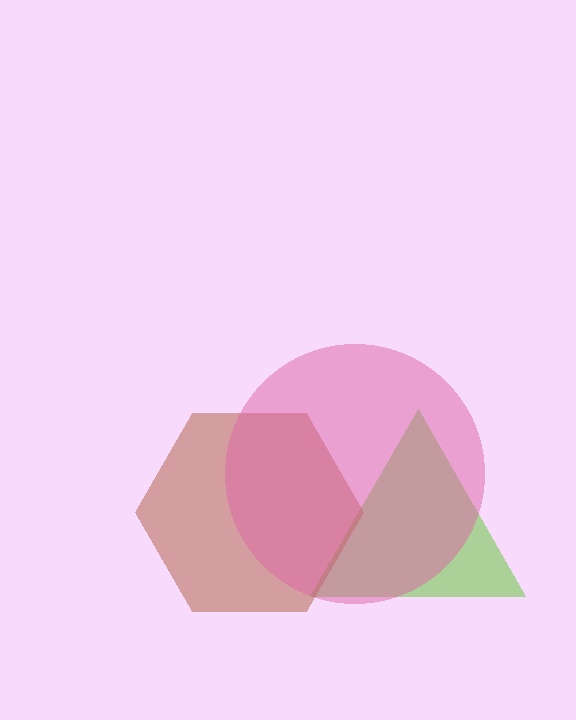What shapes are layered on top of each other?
The layered shapes are: a lime triangle, a brown hexagon, a pink circle.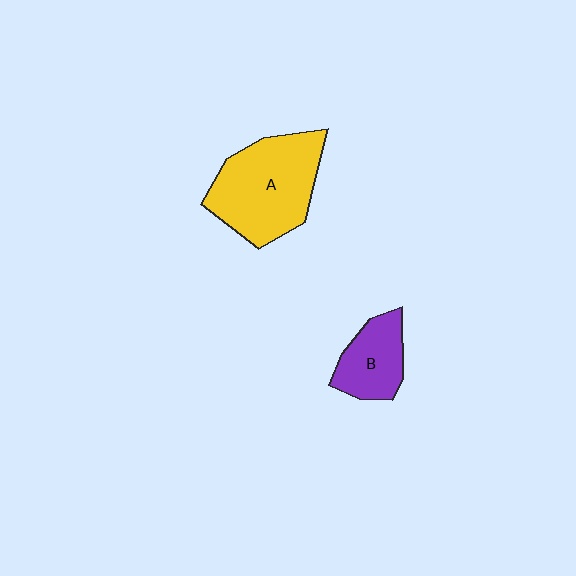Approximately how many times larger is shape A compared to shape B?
Approximately 2.0 times.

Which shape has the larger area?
Shape A (yellow).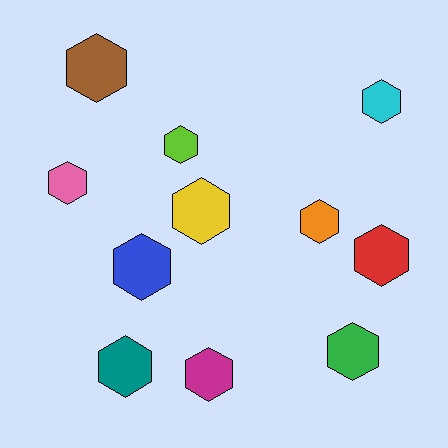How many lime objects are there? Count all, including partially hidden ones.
There is 1 lime object.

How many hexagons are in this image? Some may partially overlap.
There are 11 hexagons.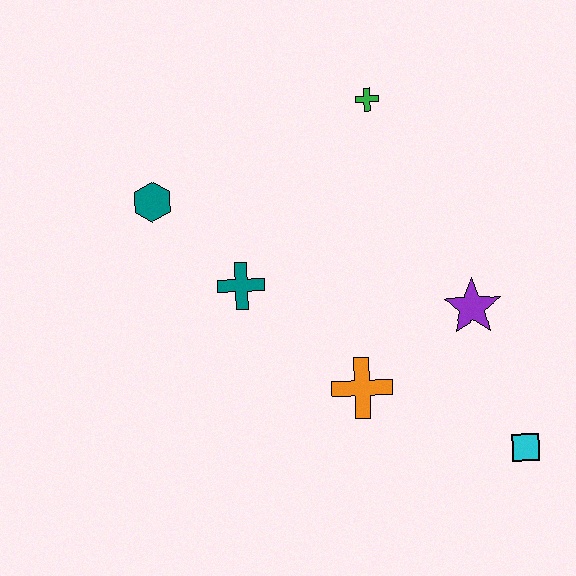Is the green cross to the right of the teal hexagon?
Yes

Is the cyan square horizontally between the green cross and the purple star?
No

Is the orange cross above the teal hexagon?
No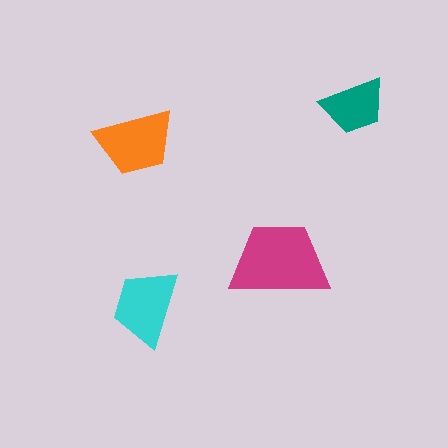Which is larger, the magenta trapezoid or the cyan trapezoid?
The magenta one.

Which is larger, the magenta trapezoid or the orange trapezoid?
The magenta one.